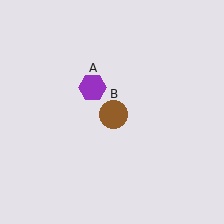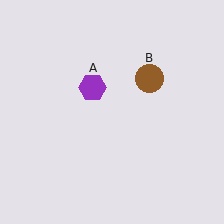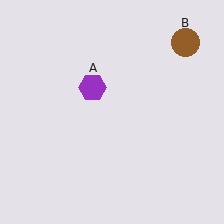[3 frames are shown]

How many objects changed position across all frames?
1 object changed position: brown circle (object B).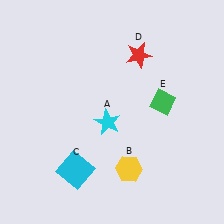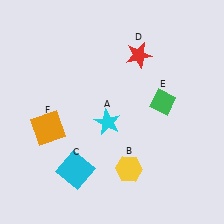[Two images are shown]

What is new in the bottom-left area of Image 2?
An orange square (F) was added in the bottom-left area of Image 2.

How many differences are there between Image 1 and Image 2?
There is 1 difference between the two images.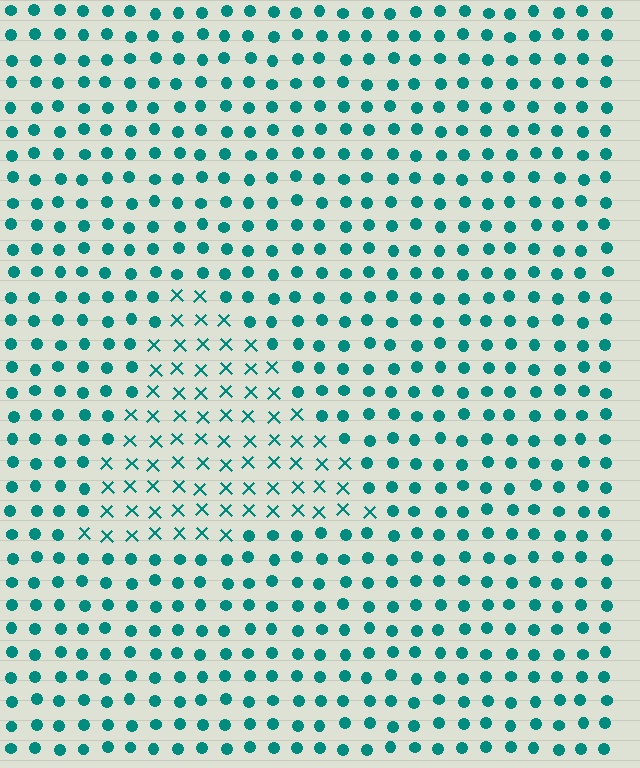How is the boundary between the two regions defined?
The boundary is defined by a change in element shape: X marks inside vs. circles outside. All elements share the same color and spacing.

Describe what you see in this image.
The image is filled with small teal elements arranged in a uniform grid. A triangle-shaped region contains X marks, while the surrounding area contains circles. The boundary is defined purely by the change in element shape.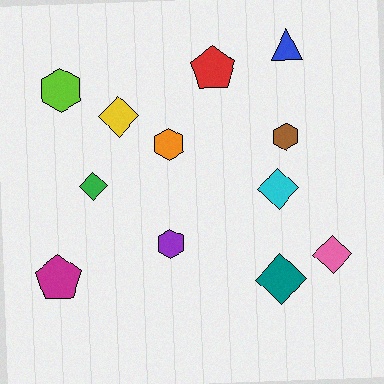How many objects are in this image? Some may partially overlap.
There are 12 objects.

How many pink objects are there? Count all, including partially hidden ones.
There is 1 pink object.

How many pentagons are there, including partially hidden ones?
There are 2 pentagons.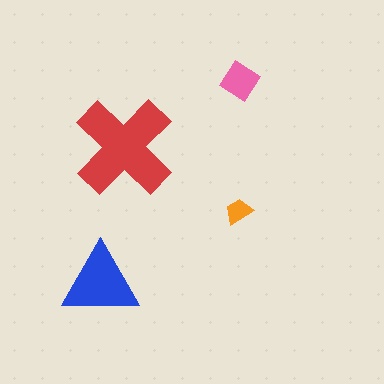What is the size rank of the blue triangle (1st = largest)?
2nd.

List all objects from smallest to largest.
The orange trapezoid, the pink diamond, the blue triangle, the red cross.